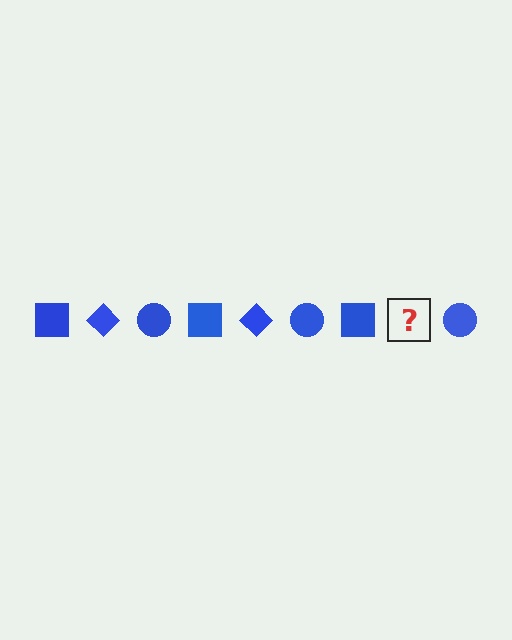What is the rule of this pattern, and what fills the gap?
The rule is that the pattern cycles through square, diamond, circle shapes in blue. The gap should be filled with a blue diamond.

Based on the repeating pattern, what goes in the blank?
The blank should be a blue diamond.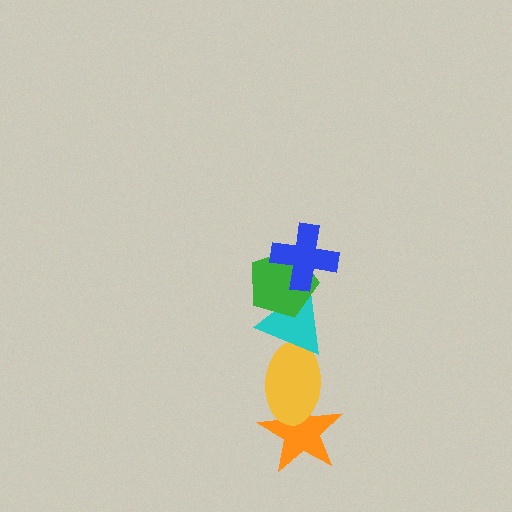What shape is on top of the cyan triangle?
The green pentagon is on top of the cyan triangle.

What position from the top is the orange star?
The orange star is 5th from the top.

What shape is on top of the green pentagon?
The blue cross is on top of the green pentagon.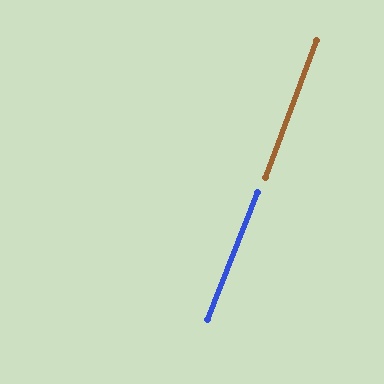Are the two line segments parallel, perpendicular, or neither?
Parallel — their directions differ by only 0.6°.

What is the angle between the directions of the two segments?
Approximately 1 degree.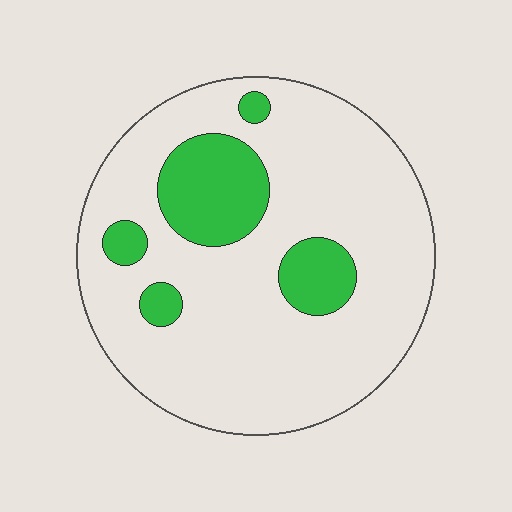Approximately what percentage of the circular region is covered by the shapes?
Approximately 20%.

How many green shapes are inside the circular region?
5.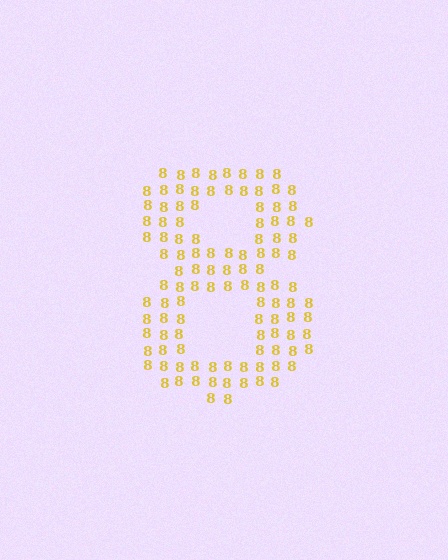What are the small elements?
The small elements are digit 8's.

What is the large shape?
The large shape is the digit 8.